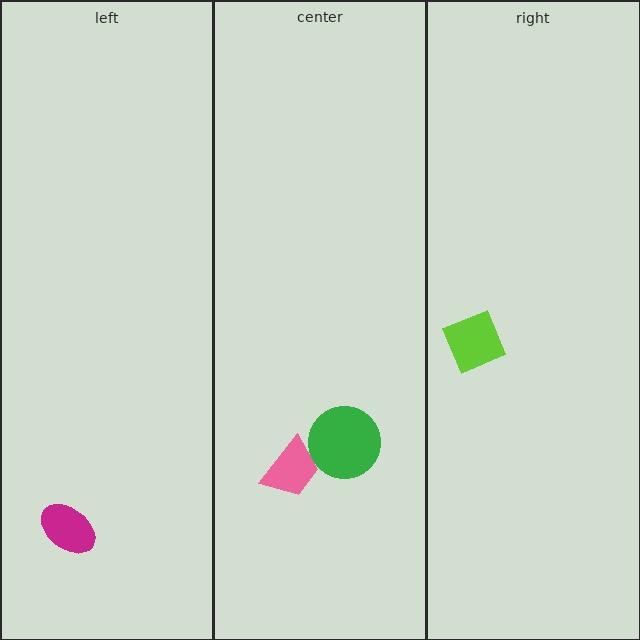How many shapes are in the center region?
2.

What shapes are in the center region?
The pink trapezoid, the green circle.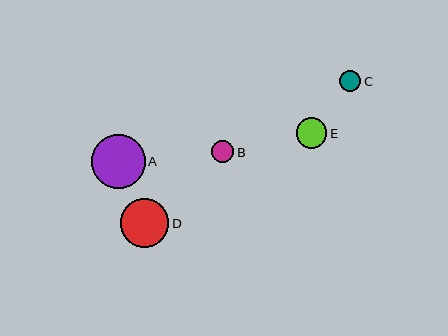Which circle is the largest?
Circle A is the largest with a size of approximately 54 pixels.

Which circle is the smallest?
Circle C is the smallest with a size of approximately 21 pixels.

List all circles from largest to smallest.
From largest to smallest: A, D, E, B, C.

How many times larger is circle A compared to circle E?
Circle A is approximately 1.8 times the size of circle E.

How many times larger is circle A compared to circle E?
Circle A is approximately 1.8 times the size of circle E.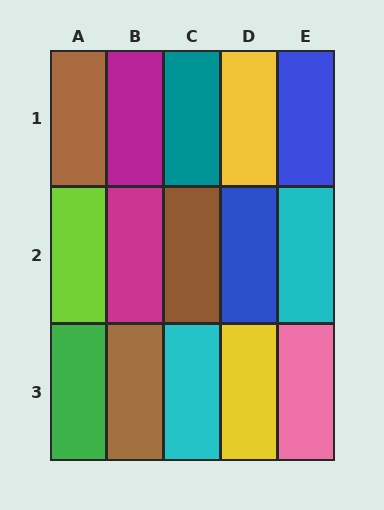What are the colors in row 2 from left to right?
Lime, magenta, brown, blue, cyan.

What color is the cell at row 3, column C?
Cyan.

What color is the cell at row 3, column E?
Pink.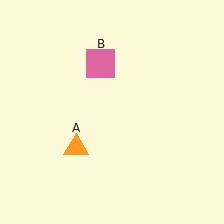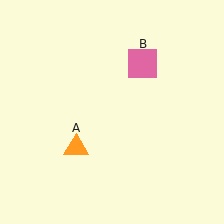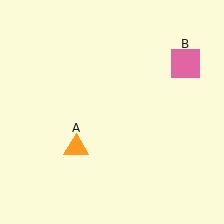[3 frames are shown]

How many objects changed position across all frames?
1 object changed position: pink square (object B).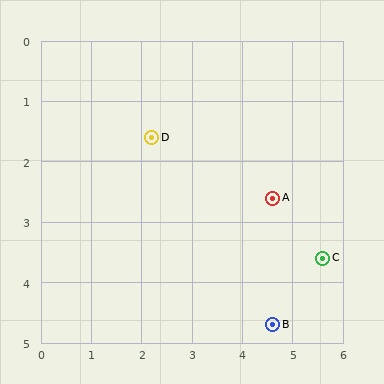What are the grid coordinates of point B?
Point B is at approximately (4.6, 4.7).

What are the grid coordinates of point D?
Point D is at approximately (2.2, 1.6).